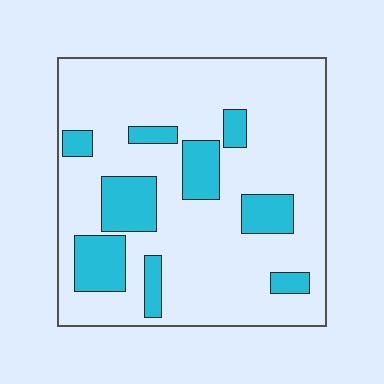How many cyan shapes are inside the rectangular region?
9.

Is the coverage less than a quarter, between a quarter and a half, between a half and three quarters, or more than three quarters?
Less than a quarter.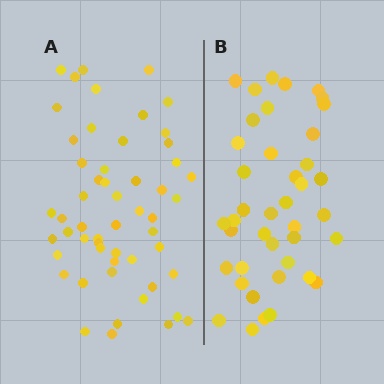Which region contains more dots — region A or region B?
Region A (the left region) has more dots.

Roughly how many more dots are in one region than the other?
Region A has approximately 15 more dots than region B.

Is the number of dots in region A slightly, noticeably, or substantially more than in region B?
Region A has noticeably more, but not dramatically so. The ratio is roughly 1.3 to 1.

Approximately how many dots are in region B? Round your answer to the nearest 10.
About 40 dots. (The exact count is 41, which rounds to 40.)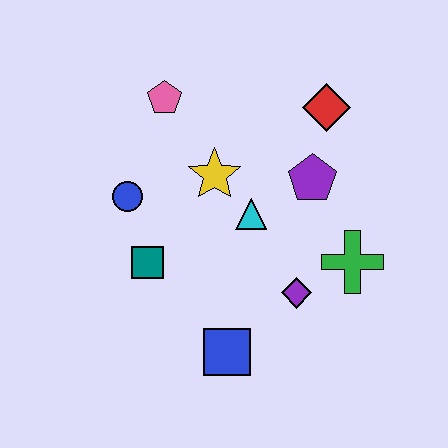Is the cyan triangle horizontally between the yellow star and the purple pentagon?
Yes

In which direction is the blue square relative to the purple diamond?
The blue square is to the left of the purple diamond.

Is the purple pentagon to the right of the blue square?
Yes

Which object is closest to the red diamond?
The purple pentagon is closest to the red diamond.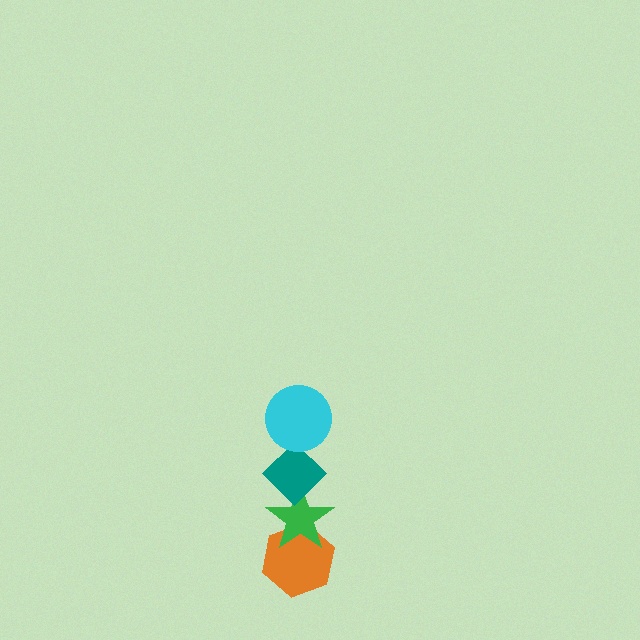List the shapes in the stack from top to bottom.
From top to bottom: the cyan circle, the teal diamond, the green star, the orange hexagon.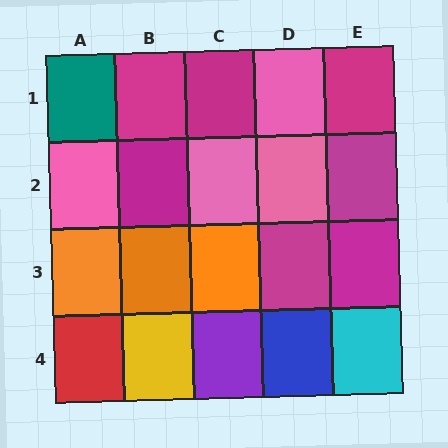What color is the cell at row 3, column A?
Orange.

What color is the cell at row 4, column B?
Yellow.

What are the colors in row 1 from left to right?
Teal, magenta, magenta, pink, magenta.